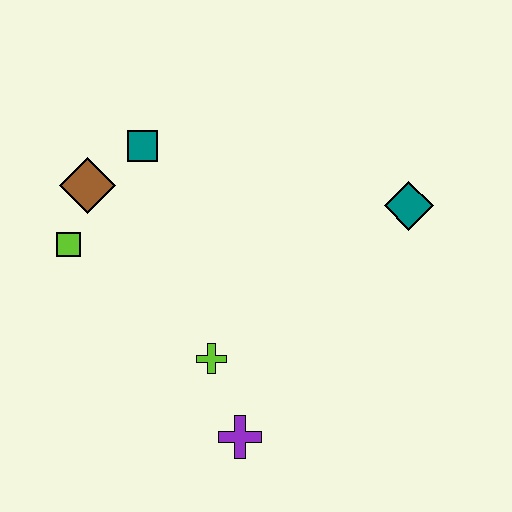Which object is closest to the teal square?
The brown diamond is closest to the teal square.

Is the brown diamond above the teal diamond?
Yes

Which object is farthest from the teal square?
The purple cross is farthest from the teal square.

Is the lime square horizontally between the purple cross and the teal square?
No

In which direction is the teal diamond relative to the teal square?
The teal diamond is to the right of the teal square.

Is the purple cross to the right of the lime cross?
Yes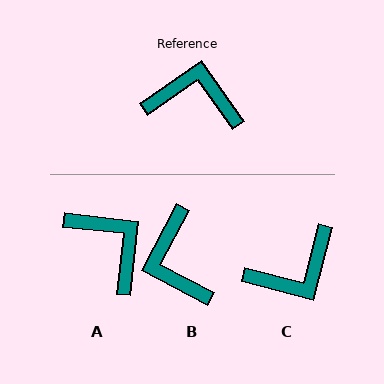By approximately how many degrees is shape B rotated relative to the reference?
Approximately 117 degrees counter-clockwise.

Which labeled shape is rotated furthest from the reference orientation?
C, about 139 degrees away.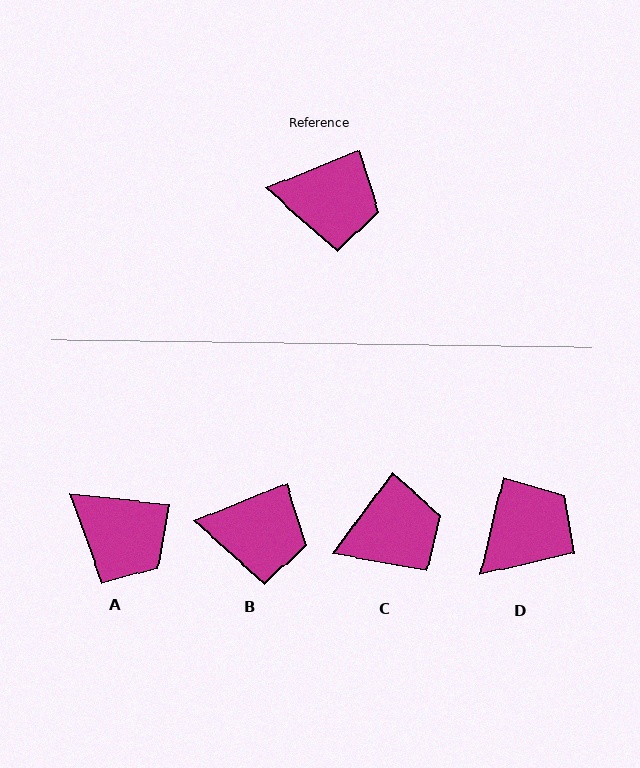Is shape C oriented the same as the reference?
No, it is off by about 32 degrees.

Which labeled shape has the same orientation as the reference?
B.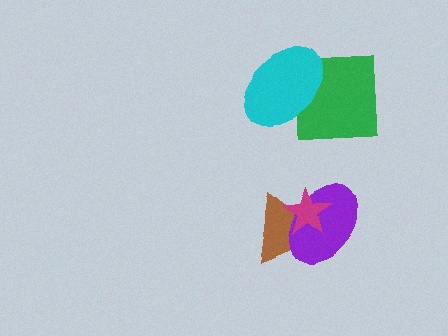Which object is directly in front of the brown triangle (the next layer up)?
The purple ellipse is directly in front of the brown triangle.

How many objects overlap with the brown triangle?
2 objects overlap with the brown triangle.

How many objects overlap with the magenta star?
2 objects overlap with the magenta star.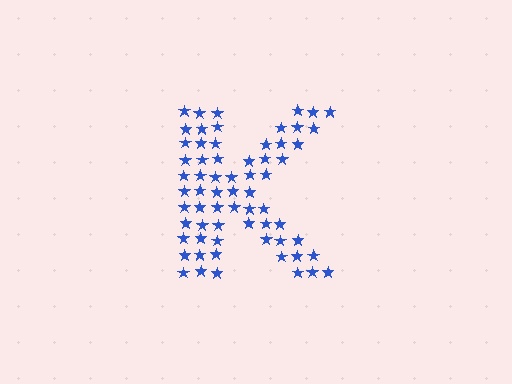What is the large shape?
The large shape is the letter K.